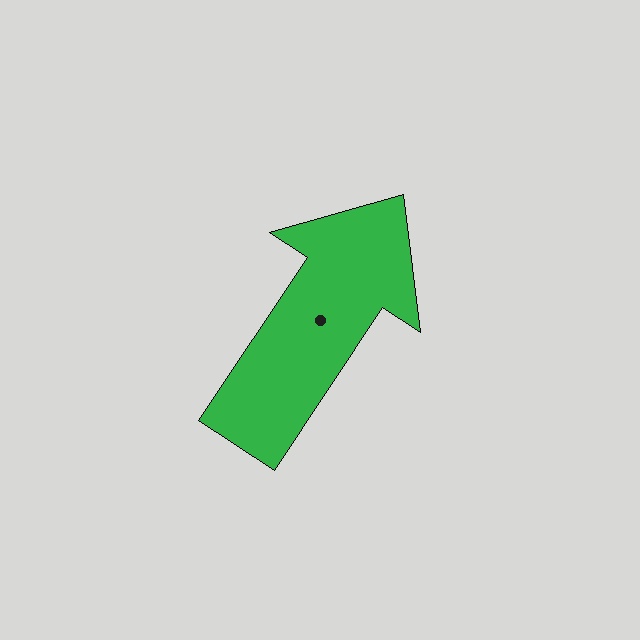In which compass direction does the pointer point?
Northeast.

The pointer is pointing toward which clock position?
Roughly 1 o'clock.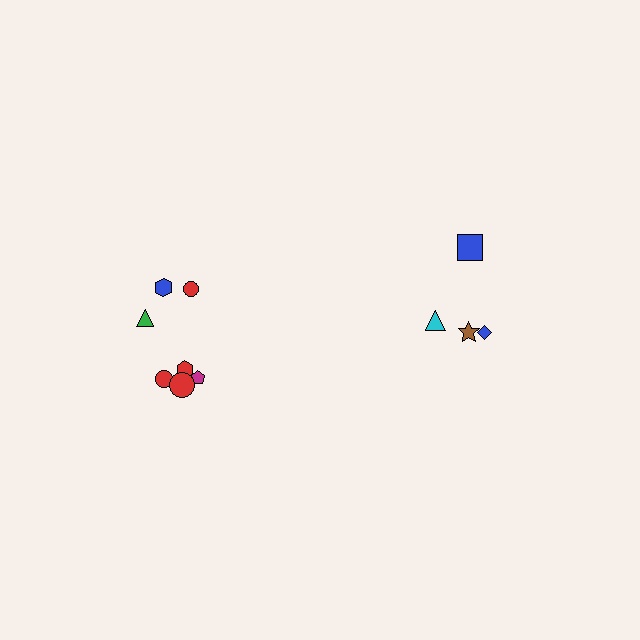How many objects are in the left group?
There are 7 objects.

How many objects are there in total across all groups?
There are 11 objects.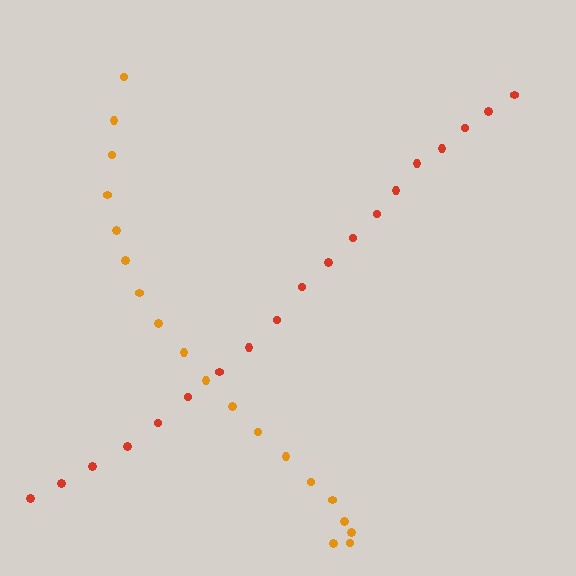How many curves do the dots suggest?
There are 2 distinct paths.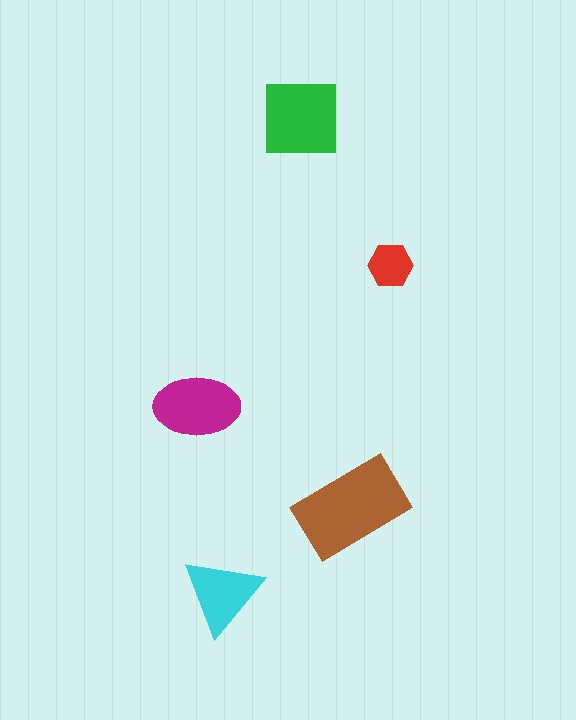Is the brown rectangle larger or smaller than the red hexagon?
Larger.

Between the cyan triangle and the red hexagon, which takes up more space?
The cyan triangle.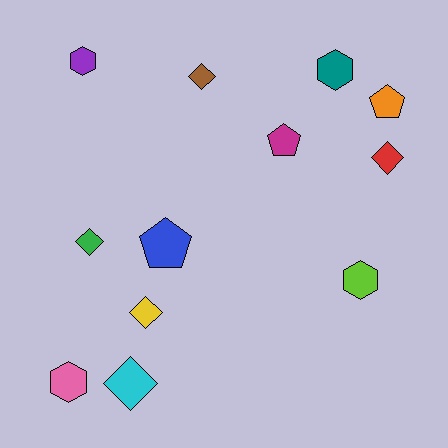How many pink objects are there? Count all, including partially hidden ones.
There is 1 pink object.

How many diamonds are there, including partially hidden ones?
There are 5 diamonds.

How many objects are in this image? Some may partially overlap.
There are 12 objects.